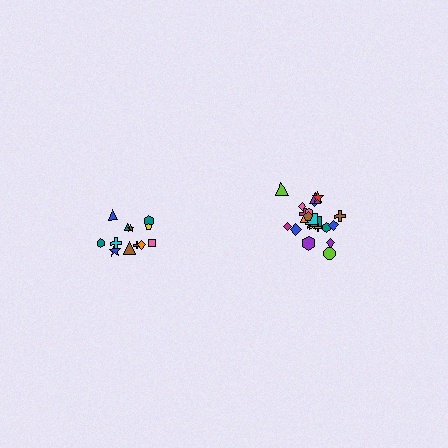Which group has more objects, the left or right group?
The right group.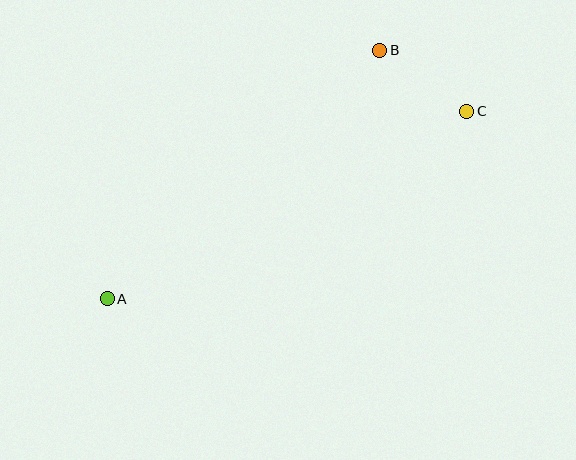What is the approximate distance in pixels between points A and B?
The distance between A and B is approximately 369 pixels.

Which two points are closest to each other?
Points B and C are closest to each other.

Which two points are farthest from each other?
Points A and C are farthest from each other.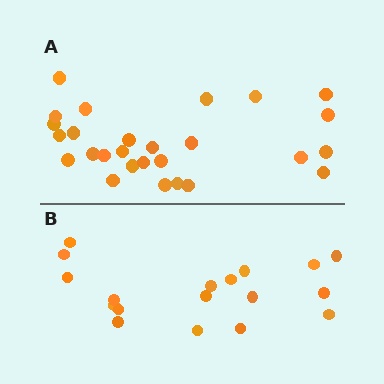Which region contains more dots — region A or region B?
Region A (the top region) has more dots.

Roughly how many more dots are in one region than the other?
Region A has roughly 8 or so more dots than region B.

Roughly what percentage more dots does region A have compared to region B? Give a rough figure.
About 50% more.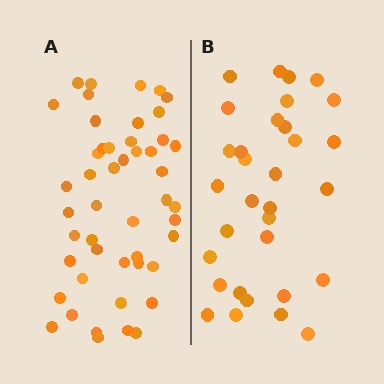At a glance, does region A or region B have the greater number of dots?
Region A (the left region) has more dots.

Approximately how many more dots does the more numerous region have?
Region A has approximately 15 more dots than region B.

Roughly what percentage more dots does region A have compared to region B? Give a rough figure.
About 50% more.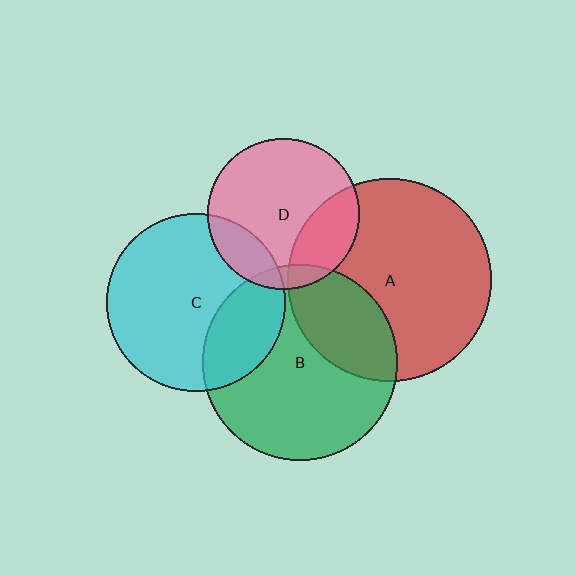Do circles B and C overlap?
Yes.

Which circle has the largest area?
Circle A (red).